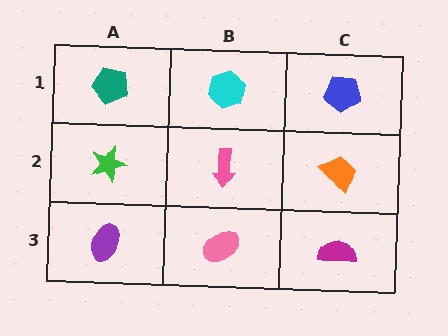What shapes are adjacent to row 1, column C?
An orange trapezoid (row 2, column C), a cyan hexagon (row 1, column B).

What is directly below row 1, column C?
An orange trapezoid.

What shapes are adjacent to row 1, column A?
A green star (row 2, column A), a cyan hexagon (row 1, column B).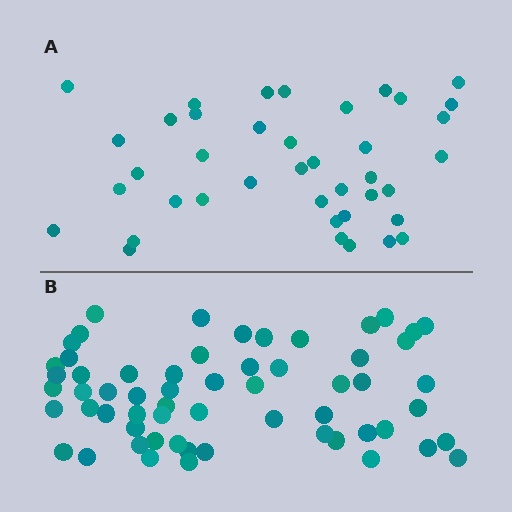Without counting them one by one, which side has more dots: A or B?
Region B (the bottom region) has more dots.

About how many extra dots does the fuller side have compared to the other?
Region B has approximately 20 more dots than region A.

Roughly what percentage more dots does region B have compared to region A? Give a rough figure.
About 50% more.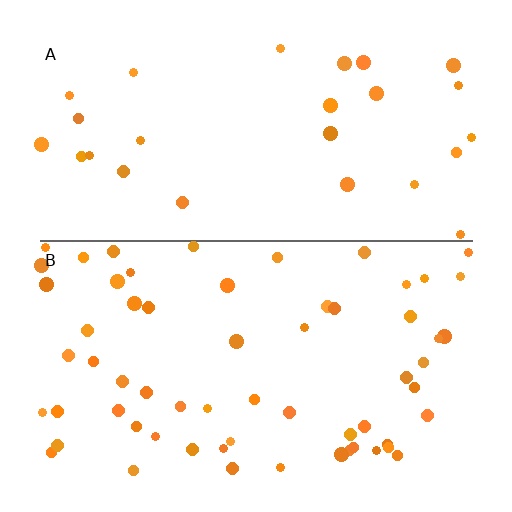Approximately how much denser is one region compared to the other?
Approximately 2.3× — region B over region A.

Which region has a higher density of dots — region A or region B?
B (the bottom).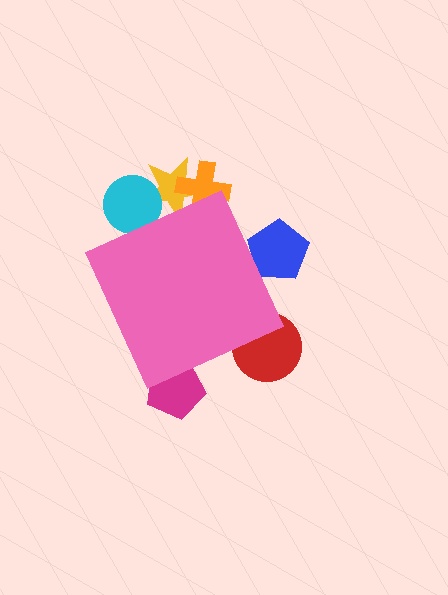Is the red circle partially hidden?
Yes, the red circle is partially hidden behind the pink diamond.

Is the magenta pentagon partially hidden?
Yes, the magenta pentagon is partially hidden behind the pink diamond.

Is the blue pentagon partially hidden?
Yes, the blue pentagon is partially hidden behind the pink diamond.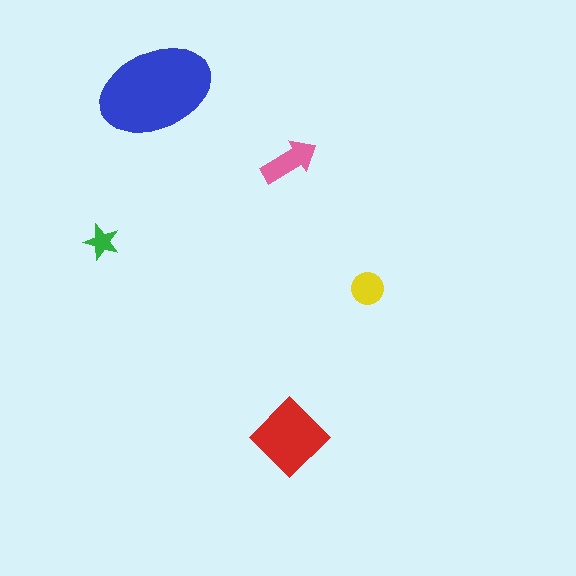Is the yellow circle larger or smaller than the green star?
Larger.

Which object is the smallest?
The green star.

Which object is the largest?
The blue ellipse.